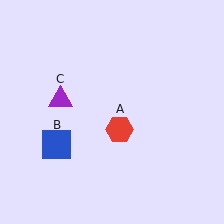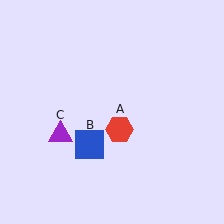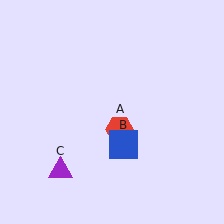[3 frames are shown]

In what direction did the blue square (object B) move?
The blue square (object B) moved right.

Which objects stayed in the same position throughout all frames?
Red hexagon (object A) remained stationary.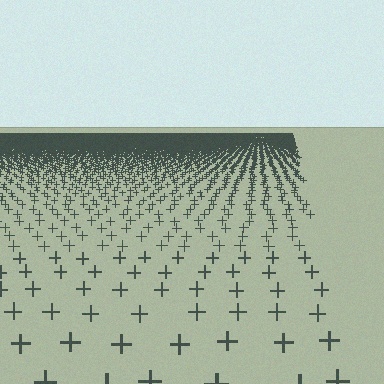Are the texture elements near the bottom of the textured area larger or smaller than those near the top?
Larger. Near the bottom, elements are closer to the viewer and appear at a bigger on-screen size.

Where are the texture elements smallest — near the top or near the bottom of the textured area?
Near the top.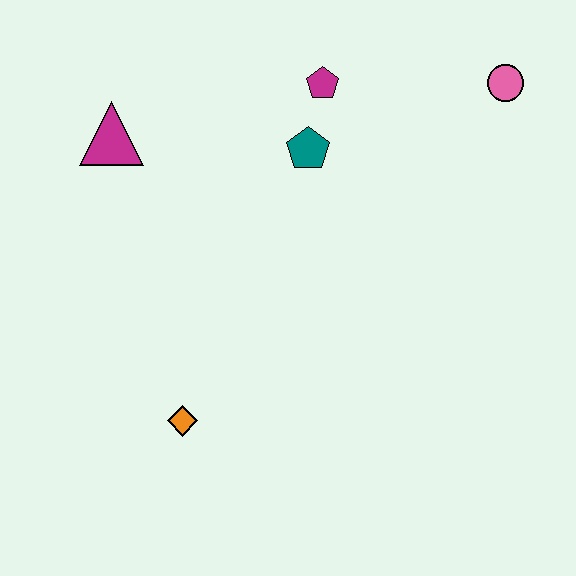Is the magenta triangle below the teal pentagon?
No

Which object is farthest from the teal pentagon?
The orange diamond is farthest from the teal pentagon.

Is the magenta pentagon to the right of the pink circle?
No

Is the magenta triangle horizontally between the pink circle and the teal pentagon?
No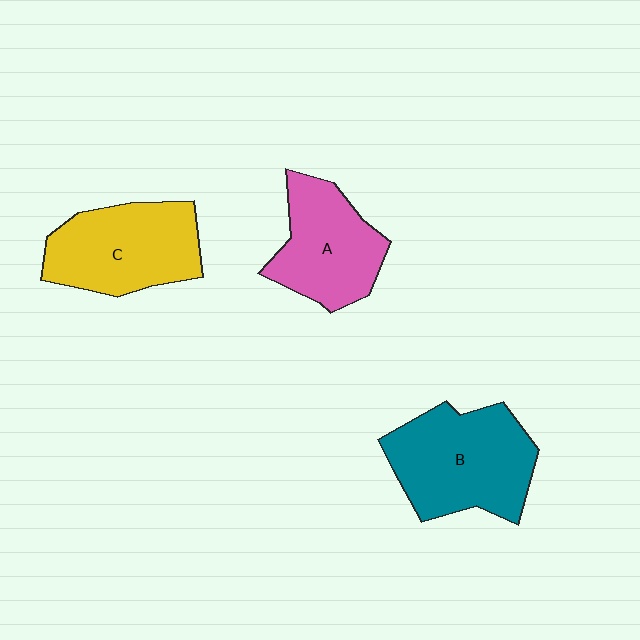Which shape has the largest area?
Shape B (teal).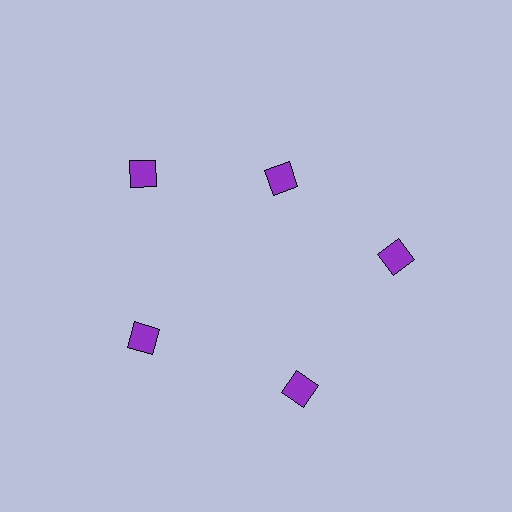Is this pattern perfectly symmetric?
No. The 5 purple diamonds are arranged in a ring, but one element near the 1 o'clock position is pulled inward toward the center, breaking the 5-fold rotational symmetry.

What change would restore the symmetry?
The symmetry would be restored by moving it outward, back onto the ring so that all 5 diamonds sit at equal angles and equal distance from the center.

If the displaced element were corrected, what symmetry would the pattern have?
It would have 5-fold rotational symmetry — the pattern would map onto itself every 72 degrees.